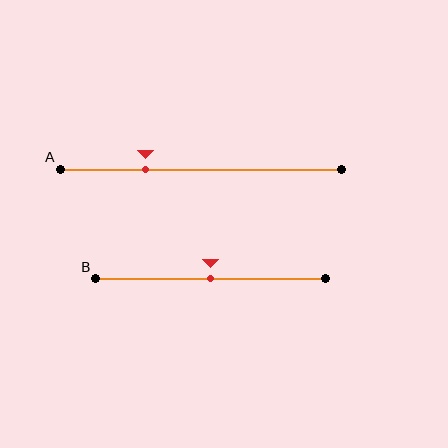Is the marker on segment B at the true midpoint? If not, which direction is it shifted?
Yes, the marker on segment B is at the true midpoint.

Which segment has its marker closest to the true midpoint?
Segment B has its marker closest to the true midpoint.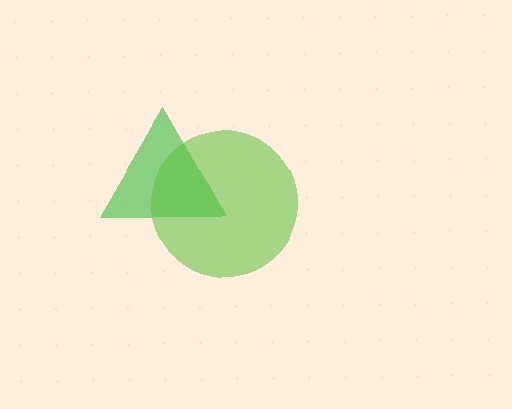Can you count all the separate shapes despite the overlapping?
Yes, there are 2 separate shapes.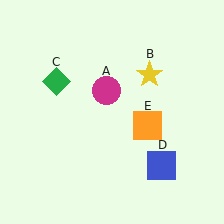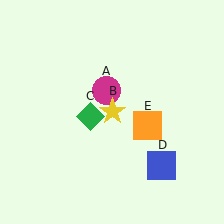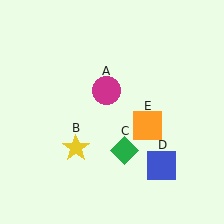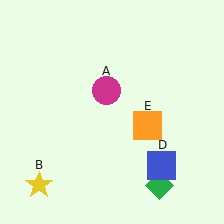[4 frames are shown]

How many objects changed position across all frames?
2 objects changed position: yellow star (object B), green diamond (object C).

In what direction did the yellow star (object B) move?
The yellow star (object B) moved down and to the left.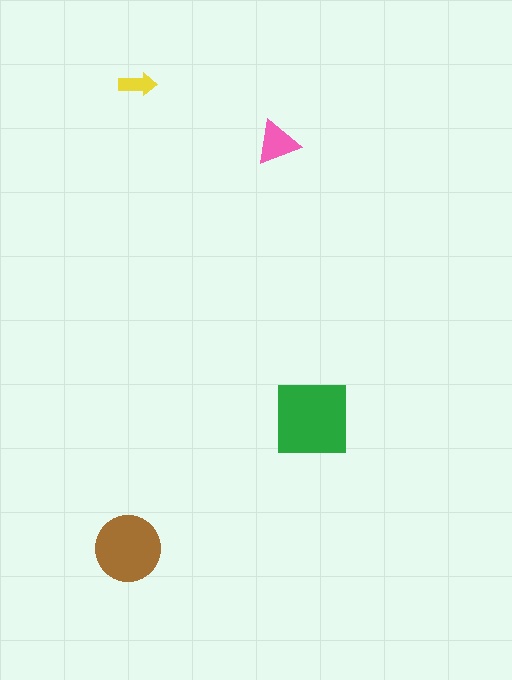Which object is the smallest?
The yellow arrow.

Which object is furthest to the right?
The green square is rightmost.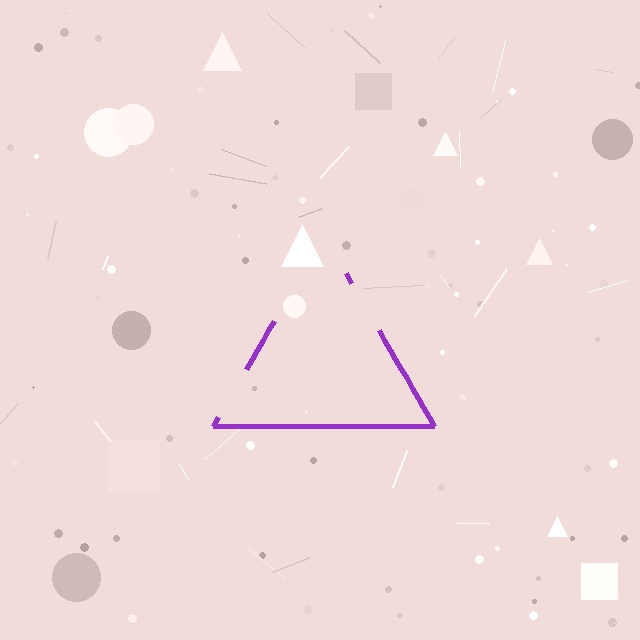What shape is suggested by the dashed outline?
The dashed outline suggests a triangle.